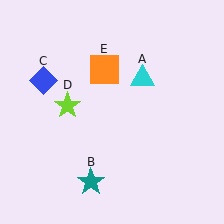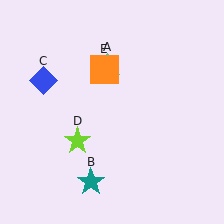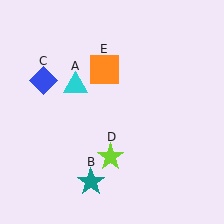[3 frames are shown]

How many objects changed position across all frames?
2 objects changed position: cyan triangle (object A), lime star (object D).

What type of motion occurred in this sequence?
The cyan triangle (object A), lime star (object D) rotated counterclockwise around the center of the scene.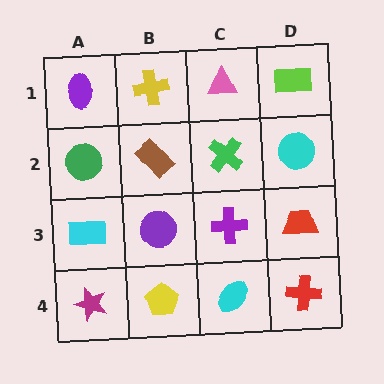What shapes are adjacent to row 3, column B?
A brown rectangle (row 2, column B), a yellow pentagon (row 4, column B), a cyan rectangle (row 3, column A), a purple cross (row 3, column C).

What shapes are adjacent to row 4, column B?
A purple circle (row 3, column B), a magenta star (row 4, column A), a cyan ellipse (row 4, column C).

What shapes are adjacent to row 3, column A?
A green circle (row 2, column A), a magenta star (row 4, column A), a purple circle (row 3, column B).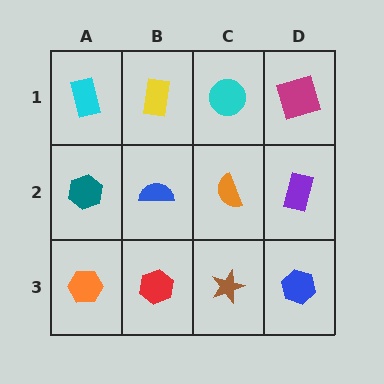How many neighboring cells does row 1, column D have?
2.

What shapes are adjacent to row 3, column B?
A blue semicircle (row 2, column B), an orange hexagon (row 3, column A), a brown star (row 3, column C).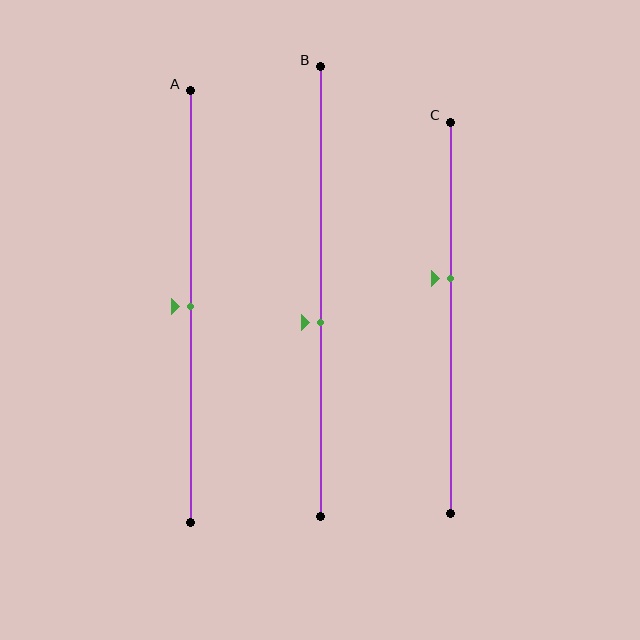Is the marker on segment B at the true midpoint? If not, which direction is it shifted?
No, the marker on segment B is shifted downward by about 7% of the segment length.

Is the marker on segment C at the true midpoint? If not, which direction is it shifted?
No, the marker on segment C is shifted upward by about 10% of the segment length.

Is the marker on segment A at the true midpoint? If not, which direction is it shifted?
Yes, the marker on segment A is at the true midpoint.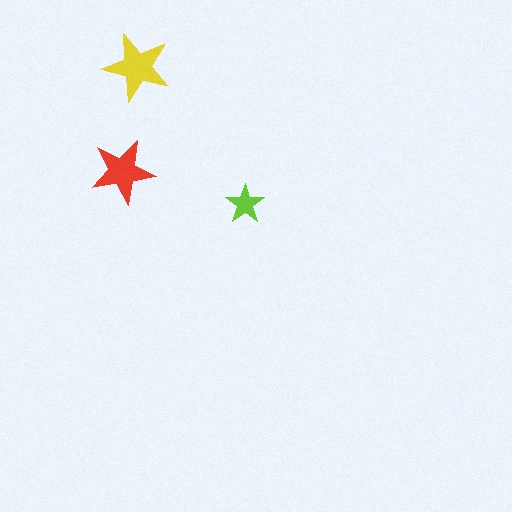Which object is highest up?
The yellow star is topmost.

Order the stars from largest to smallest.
the yellow one, the red one, the lime one.